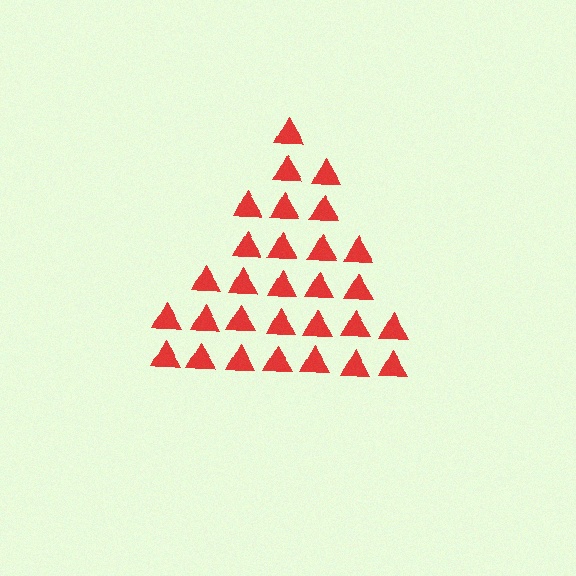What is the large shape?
The large shape is a triangle.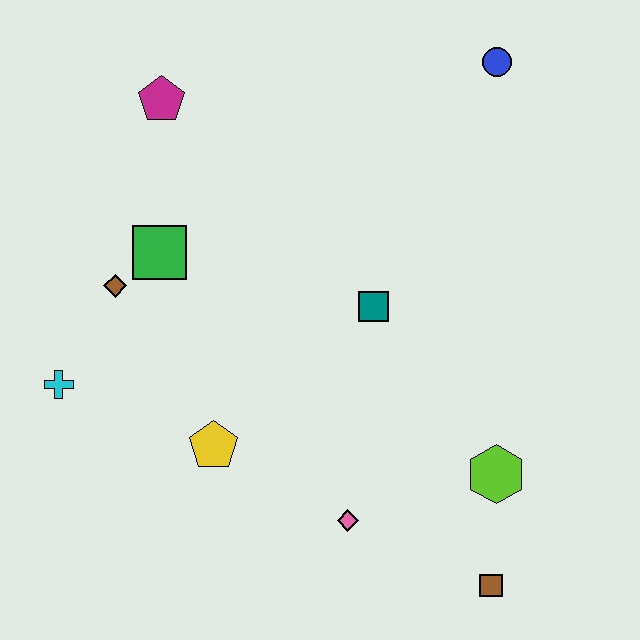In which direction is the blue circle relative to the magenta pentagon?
The blue circle is to the right of the magenta pentagon.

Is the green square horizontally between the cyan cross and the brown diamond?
No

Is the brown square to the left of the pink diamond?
No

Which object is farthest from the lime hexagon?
The magenta pentagon is farthest from the lime hexagon.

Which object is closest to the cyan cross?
The brown diamond is closest to the cyan cross.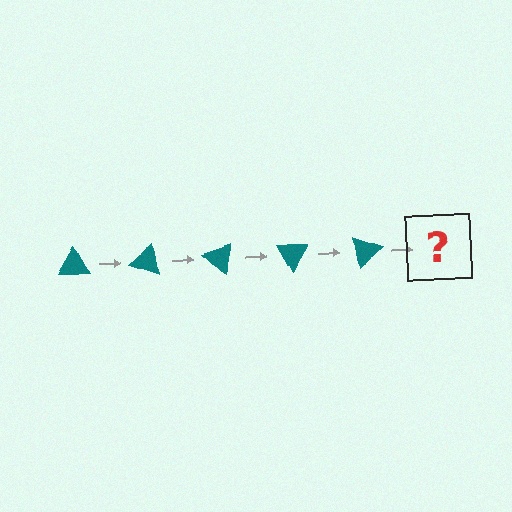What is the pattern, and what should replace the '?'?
The pattern is that the triangle rotates 20 degrees each step. The '?' should be a teal triangle rotated 100 degrees.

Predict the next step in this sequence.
The next step is a teal triangle rotated 100 degrees.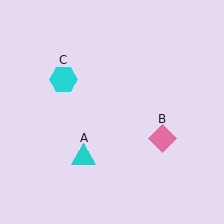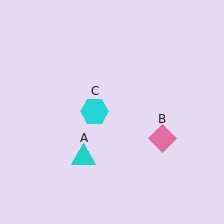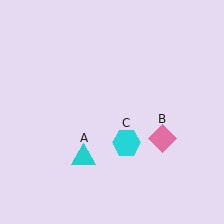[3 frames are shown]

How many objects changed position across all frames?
1 object changed position: cyan hexagon (object C).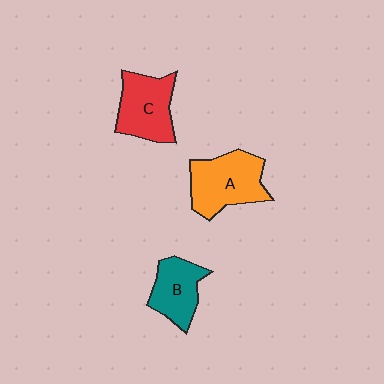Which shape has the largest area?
Shape A (orange).